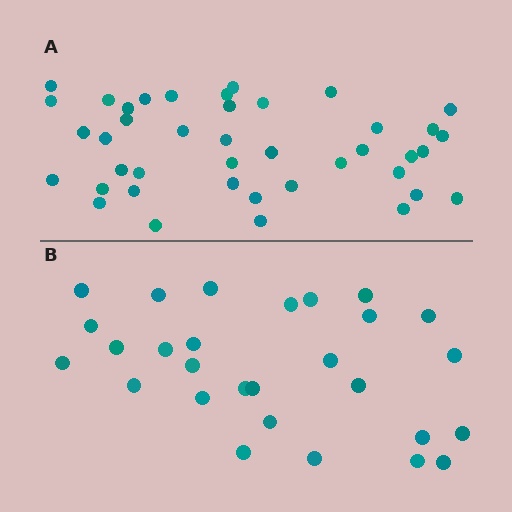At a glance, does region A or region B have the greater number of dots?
Region A (the top region) has more dots.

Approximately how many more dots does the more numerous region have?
Region A has approximately 15 more dots than region B.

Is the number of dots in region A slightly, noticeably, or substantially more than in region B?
Region A has substantially more. The ratio is roughly 1.5 to 1.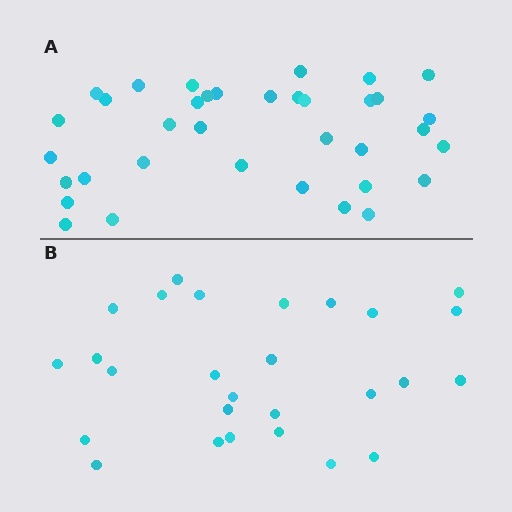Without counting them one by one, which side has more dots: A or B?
Region A (the top region) has more dots.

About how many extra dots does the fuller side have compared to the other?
Region A has roughly 8 or so more dots than region B.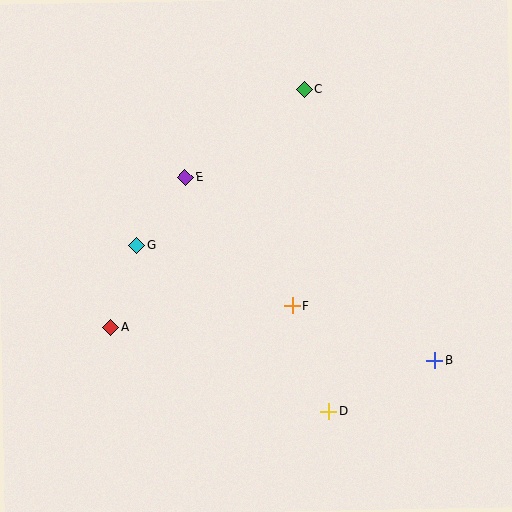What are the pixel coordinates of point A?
Point A is at (111, 327).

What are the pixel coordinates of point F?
Point F is at (292, 306).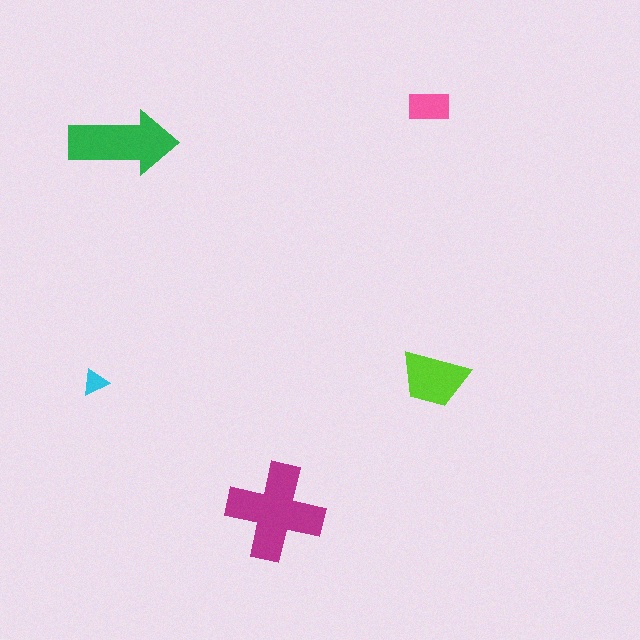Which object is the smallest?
The cyan triangle.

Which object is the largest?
The magenta cross.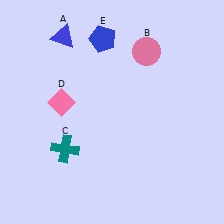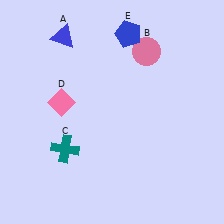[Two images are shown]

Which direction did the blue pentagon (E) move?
The blue pentagon (E) moved right.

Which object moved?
The blue pentagon (E) moved right.